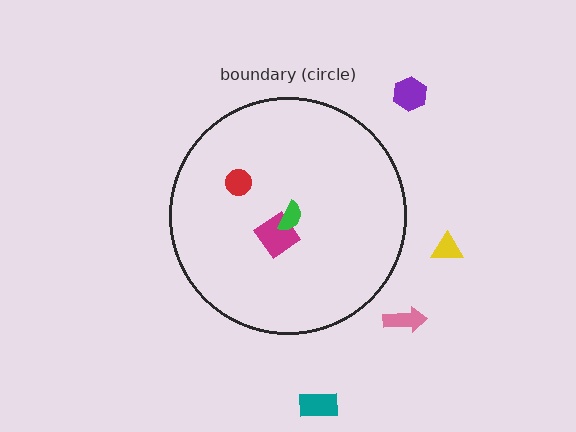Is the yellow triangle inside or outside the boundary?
Outside.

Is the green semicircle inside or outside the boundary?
Inside.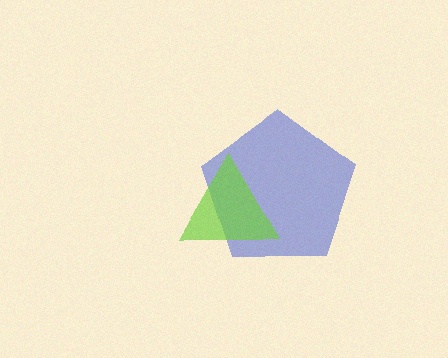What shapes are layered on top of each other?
The layered shapes are: a blue pentagon, a lime triangle.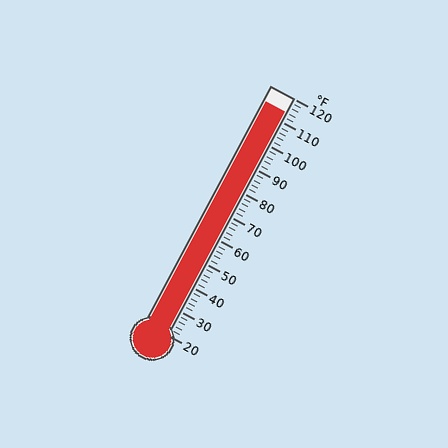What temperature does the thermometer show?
The thermometer shows approximately 114°F.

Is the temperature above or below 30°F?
The temperature is above 30°F.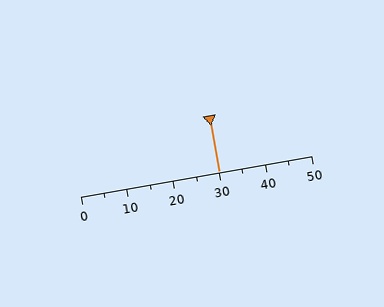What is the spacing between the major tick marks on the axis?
The major ticks are spaced 10 apart.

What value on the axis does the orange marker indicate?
The marker indicates approximately 30.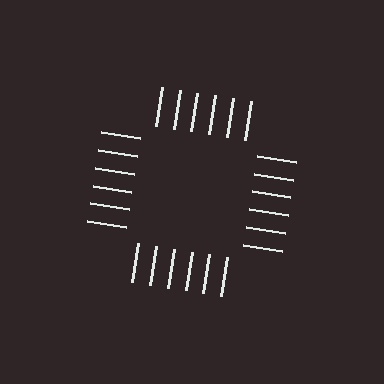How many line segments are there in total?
24 — 6 along each of the 4 edges.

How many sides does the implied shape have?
4 sides — the line-ends trace a square.